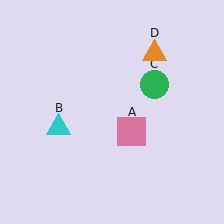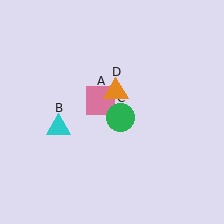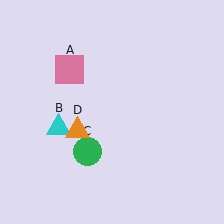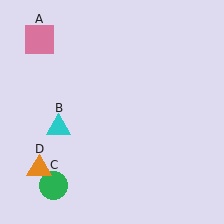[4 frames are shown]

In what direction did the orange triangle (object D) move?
The orange triangle (object D) moved down and to the left.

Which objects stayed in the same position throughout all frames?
Cyan triangle (object B) remained stationary.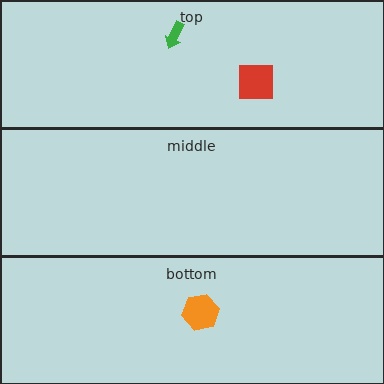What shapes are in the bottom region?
The orange hexagon.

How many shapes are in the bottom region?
1.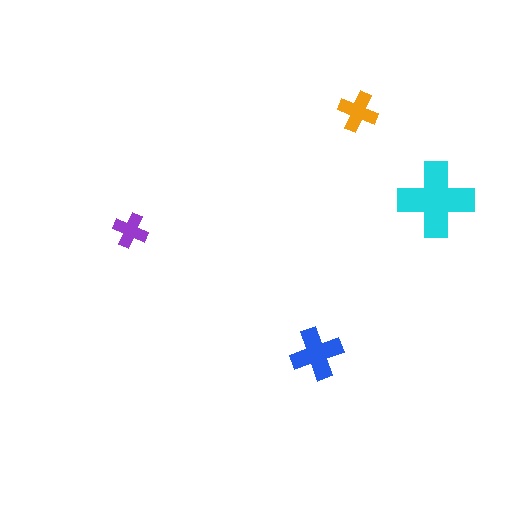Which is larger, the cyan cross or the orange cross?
The cyan one.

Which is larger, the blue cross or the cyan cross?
The cyan one.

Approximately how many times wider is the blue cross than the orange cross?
About 1.5 times wider.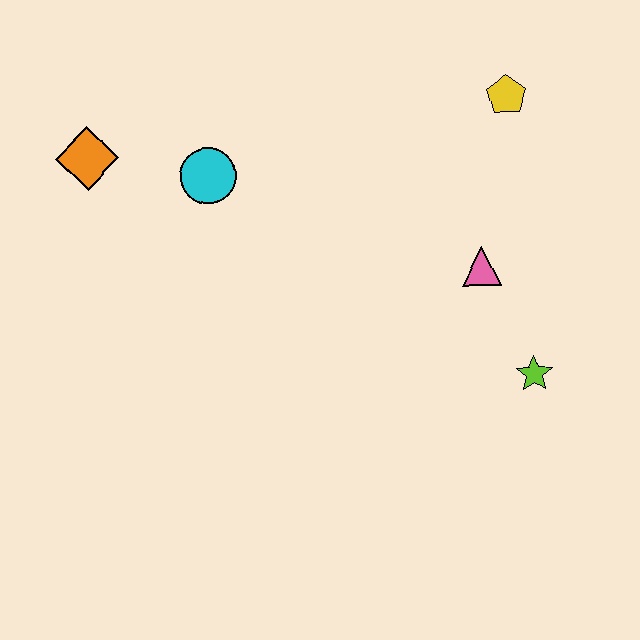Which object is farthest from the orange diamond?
The lime star is farthest from the orange diamond.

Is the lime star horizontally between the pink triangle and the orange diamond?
No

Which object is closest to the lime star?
The pink triangle is closest to the lime star.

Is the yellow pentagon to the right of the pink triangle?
Yes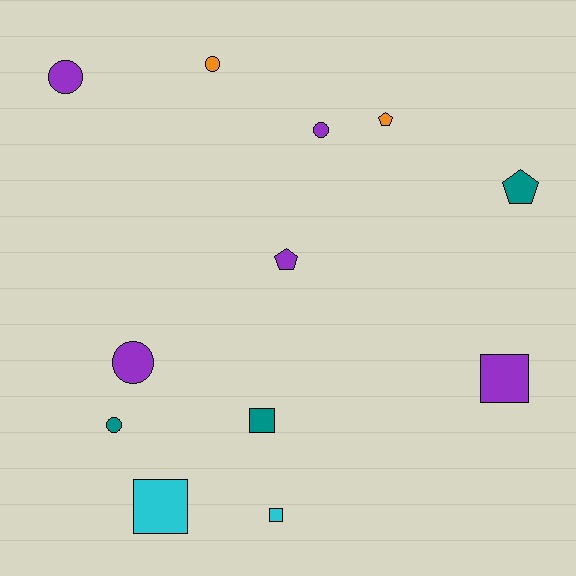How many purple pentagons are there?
There is 1 purple pentagon.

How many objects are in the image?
There are 12 objects.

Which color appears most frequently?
Purple, with 5 objects.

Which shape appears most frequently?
Circle, with 5 objects.